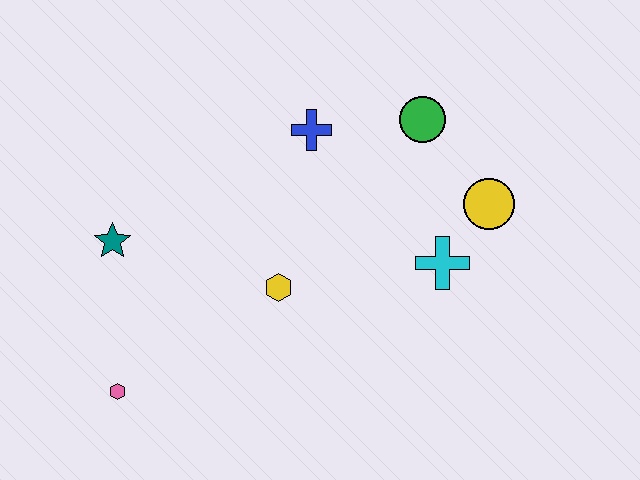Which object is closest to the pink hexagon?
The teal star is closest to the pink hexagon.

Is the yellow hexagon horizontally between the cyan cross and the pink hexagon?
Yes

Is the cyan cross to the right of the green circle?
Yes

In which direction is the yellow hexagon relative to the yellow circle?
The yellow hexagon is to the left of the yellow circle.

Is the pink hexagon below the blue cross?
Yes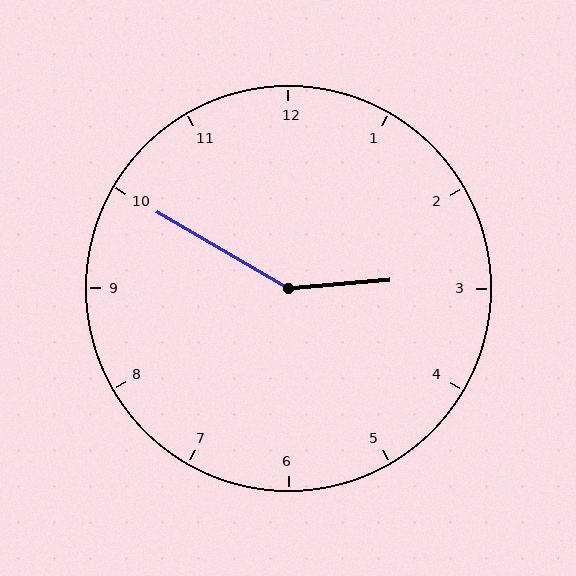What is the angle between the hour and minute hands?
Approximately 145 degrees.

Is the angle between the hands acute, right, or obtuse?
It is obtuse.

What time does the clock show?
2:50.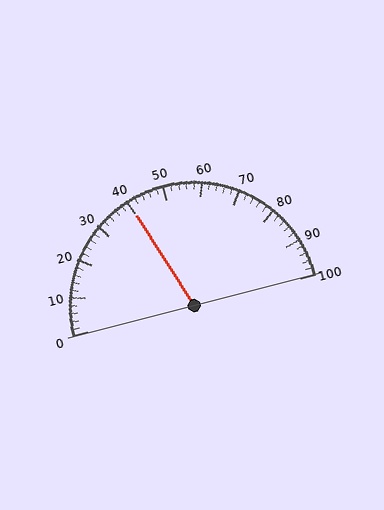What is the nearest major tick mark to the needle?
The nearest major tick mark is 40.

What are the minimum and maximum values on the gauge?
The gauge ranges from 0 to 100.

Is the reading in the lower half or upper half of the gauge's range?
The reading is in the lower half of the range (0 to 100).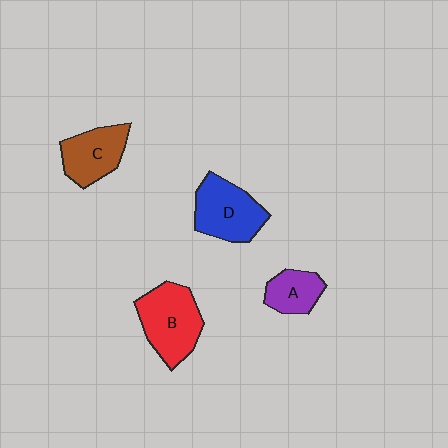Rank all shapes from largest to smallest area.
From largest to smallest: B (red), D (blue), C (brown), A (purple).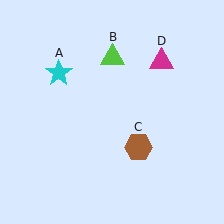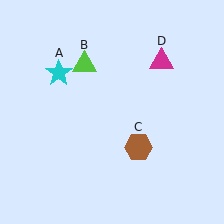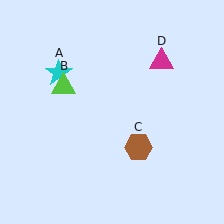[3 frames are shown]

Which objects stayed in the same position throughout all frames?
Cyan star (object A) and brown hexagon (object C) and magenta triangle (object D) remained stationary.